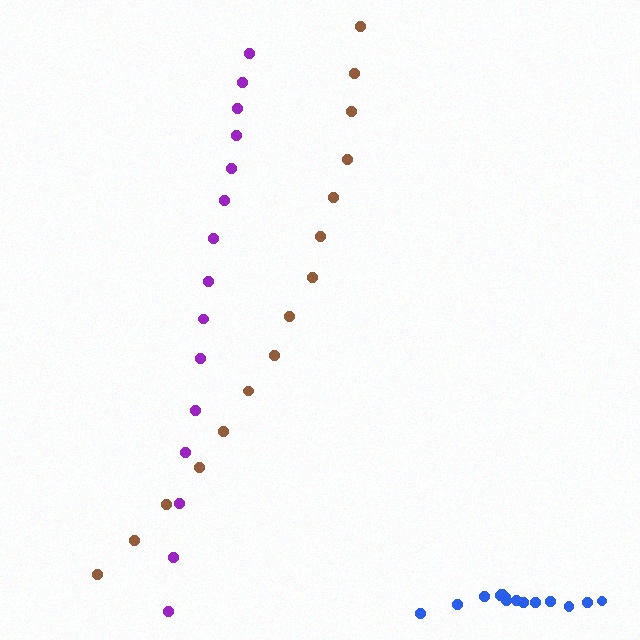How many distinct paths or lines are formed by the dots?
There are 3 distinct paths.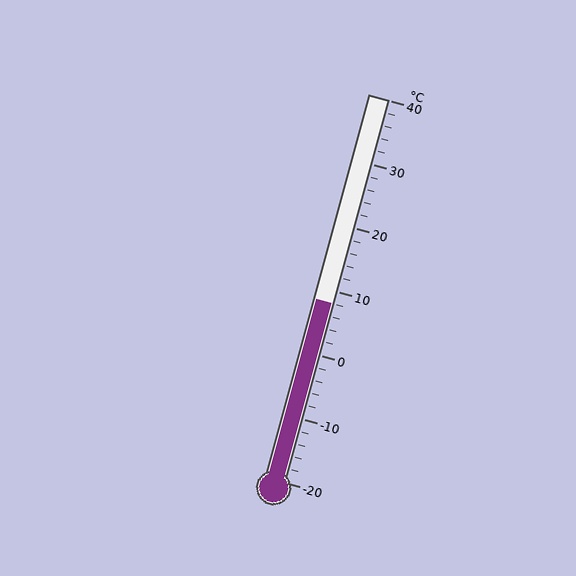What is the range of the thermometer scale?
The thermometer scale ranges from -20°C to 40°C.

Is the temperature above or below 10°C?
The temperature is below 10°C.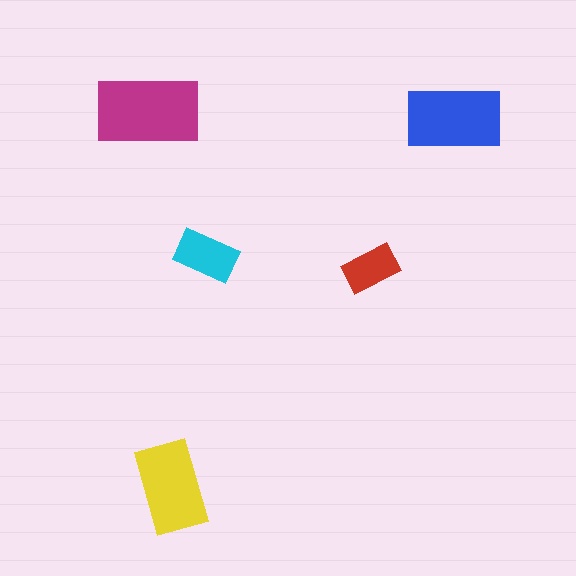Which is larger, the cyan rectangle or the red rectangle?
The cyan one.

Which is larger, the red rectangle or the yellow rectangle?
The yellow one.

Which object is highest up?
The magenta rectangle is topmost.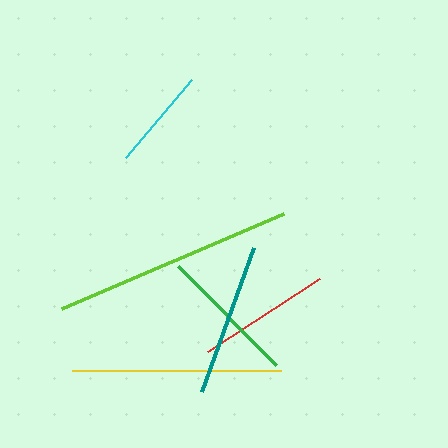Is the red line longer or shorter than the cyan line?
The red line is longer than the cyan line.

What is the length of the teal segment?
The teal segment is approximately 153 pixels long.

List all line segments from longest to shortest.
From longest to shortest: lime, yellow, teal, green, red, cyan.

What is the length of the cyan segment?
The cyan segment is approximately 102 pixels long.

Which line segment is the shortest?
The cyan line is the shortest at approximately 102 pixels.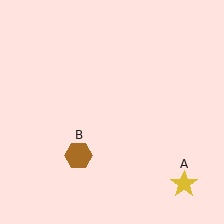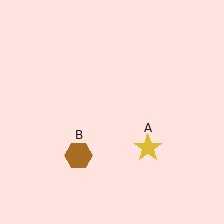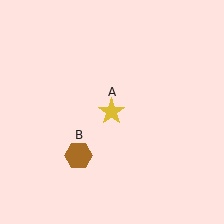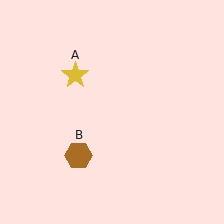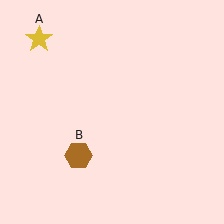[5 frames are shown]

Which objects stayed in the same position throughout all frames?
Brown hexagon (object B) remained stationary.